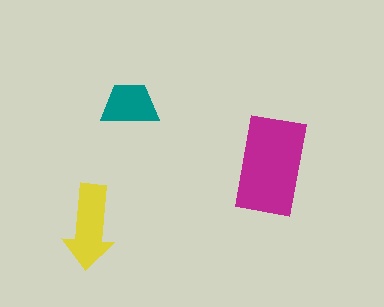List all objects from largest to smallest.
The magenta rectangle, the yellow arrow, the teal trapezoid.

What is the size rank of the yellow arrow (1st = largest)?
2nd.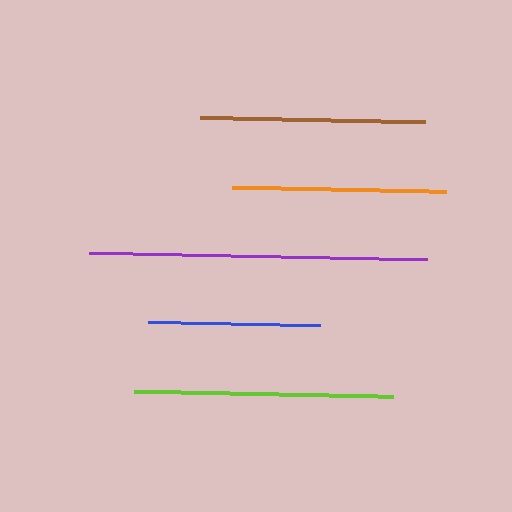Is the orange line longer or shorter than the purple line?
The purple line is longer than the orange line.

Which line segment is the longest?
The purple line is the longest at approximately 338 pixels.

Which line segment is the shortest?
The blue line is the shortest at approximately 172 pixels.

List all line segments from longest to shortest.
From longest to shortest: purple, lime, brown, orange, blue.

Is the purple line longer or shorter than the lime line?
The purple line is longer than the lime line.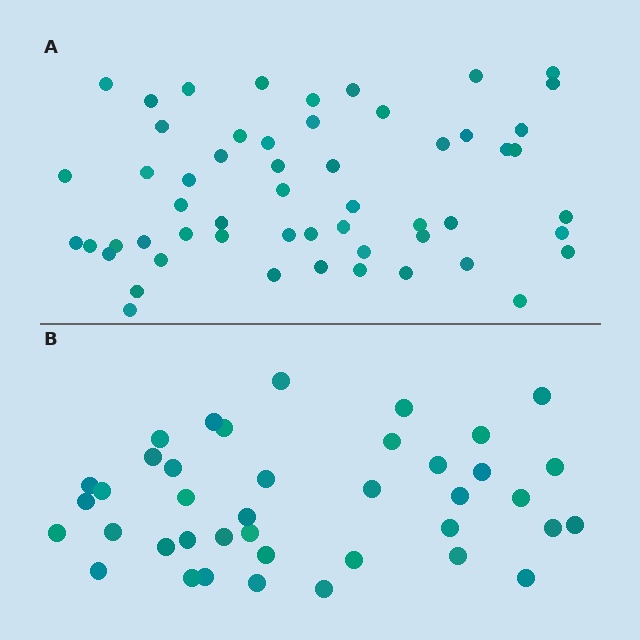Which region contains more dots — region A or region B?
Region A (the top region) has more dots.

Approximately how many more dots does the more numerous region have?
Region A has approximately 15 more dots than region B.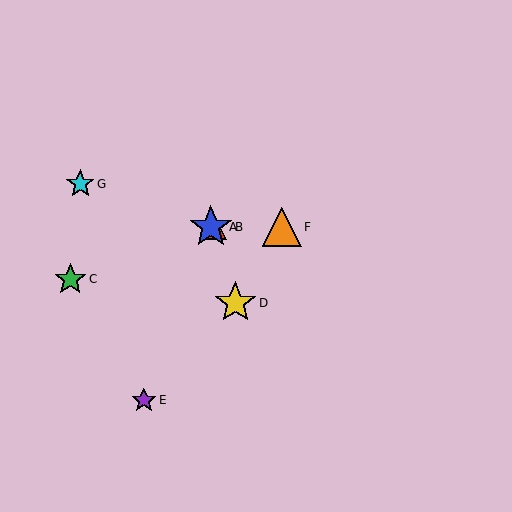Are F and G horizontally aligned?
No, F is at y≈227 and G is at y≈184.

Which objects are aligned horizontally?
Objects A, B, F are aligned horizontally.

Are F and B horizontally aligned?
Yes, both are at y≈227.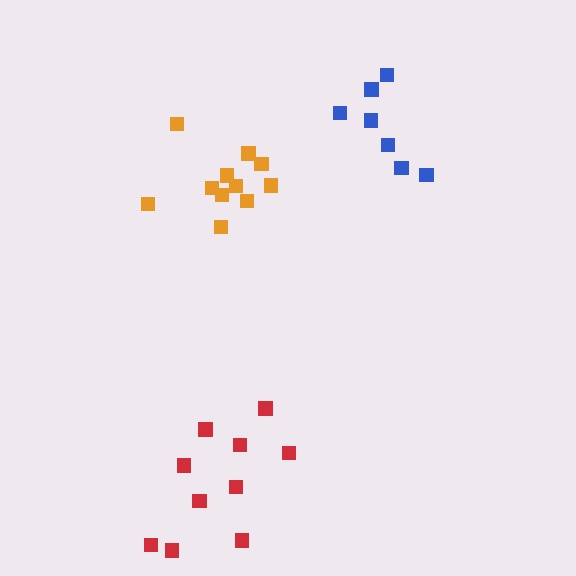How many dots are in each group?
Group 1: 10 dots, Group 2: 7 dots, Group 3: 11 dots (28 total).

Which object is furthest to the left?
The red cluster is leftmost.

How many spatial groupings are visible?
There are 3 spatial groupings.